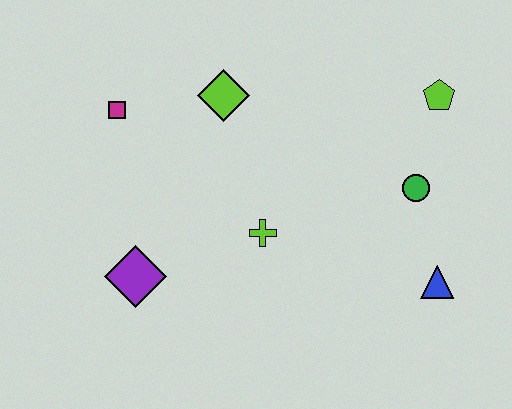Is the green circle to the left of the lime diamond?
No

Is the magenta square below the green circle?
No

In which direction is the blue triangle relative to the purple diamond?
The blue triangle is to the right of the purple diamond.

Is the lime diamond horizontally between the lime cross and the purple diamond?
Yes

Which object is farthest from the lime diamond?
The blue triangle is farthest from the lime diamond.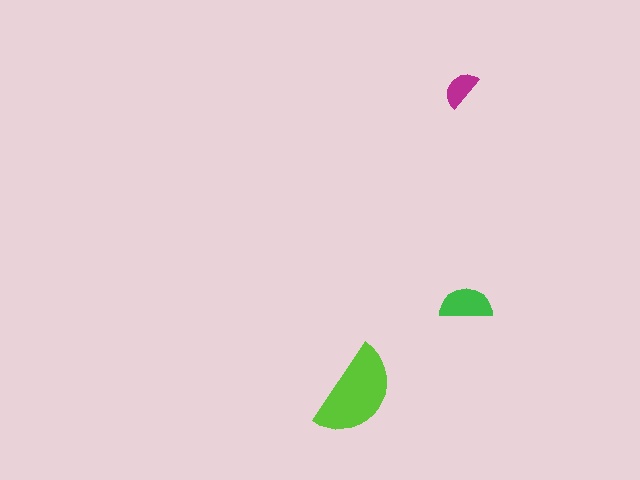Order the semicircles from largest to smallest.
the lime one, the green one, the magenta one.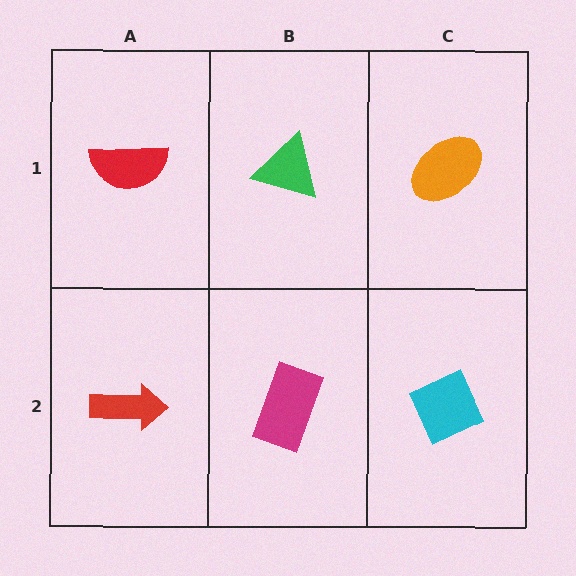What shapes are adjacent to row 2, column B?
A green triangle (row 1, column B), a red arrow (row 2, column A), a cyan diamond (row 2, column C).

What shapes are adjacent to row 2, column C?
An orange ellipse (row 1, column C), a magenta rectangle (row 2, column B).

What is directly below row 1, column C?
A cyan diamond.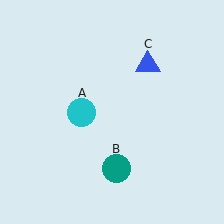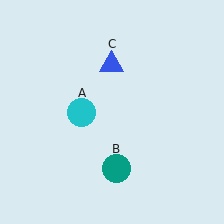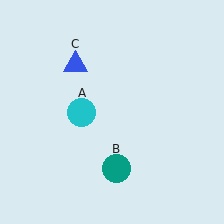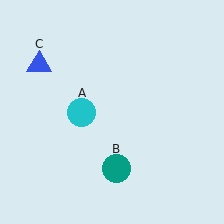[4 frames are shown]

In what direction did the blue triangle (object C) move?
The blue triangle (object C) moved left.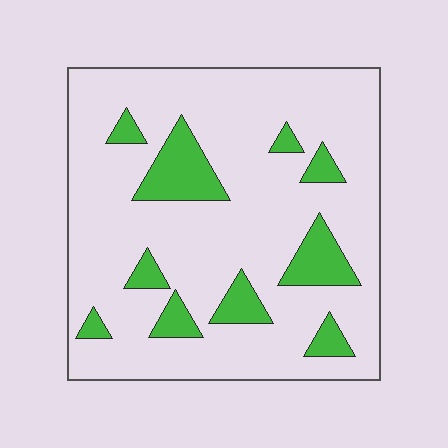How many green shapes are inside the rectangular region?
10.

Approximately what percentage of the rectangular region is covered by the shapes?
Approximately 15%.